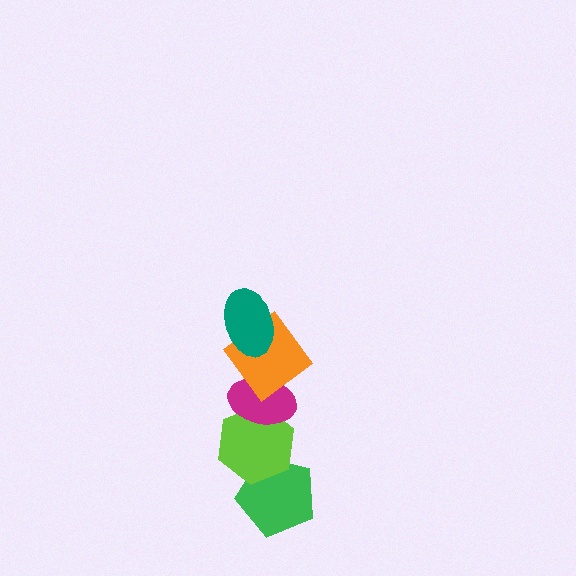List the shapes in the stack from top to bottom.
From top to bottom: the teal ellipse, the orange diamond, the magenta ellipse, the lime hexagon, the green pentagon.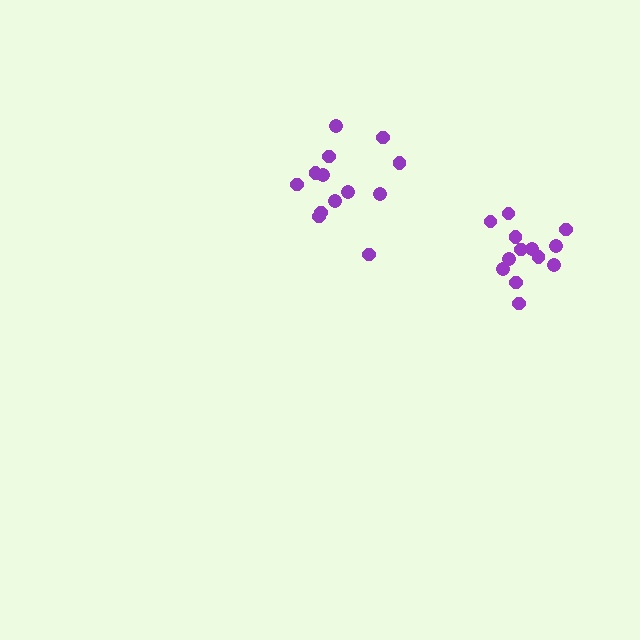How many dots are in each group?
Group 1: 13 dots, Group 2: 13 dots (26 total).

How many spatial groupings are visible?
There are 2 spatial groupings.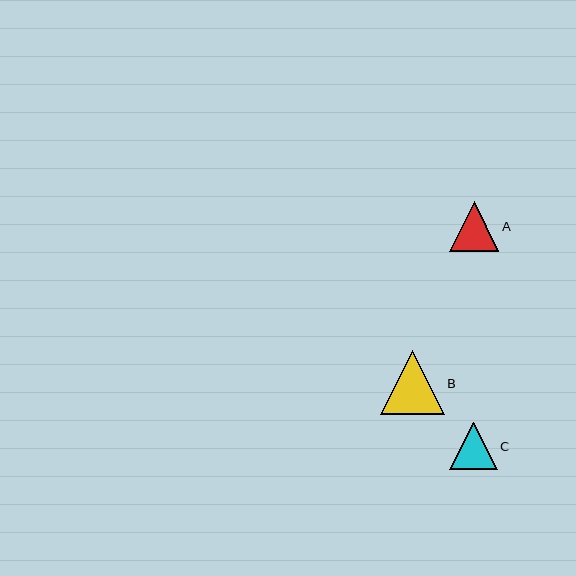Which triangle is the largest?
Triangle B is the largest with a size of approximately 64 pixels.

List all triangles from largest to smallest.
From largest to smallest: B, A, C.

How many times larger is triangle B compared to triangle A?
Triangle B is approximately 1.3 times the size of triangle A.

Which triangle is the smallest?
Triangle C is the smallest with a size of approximately 47 pixels.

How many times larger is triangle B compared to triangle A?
Triangle B is approximately 1.3 times the size of triangle A.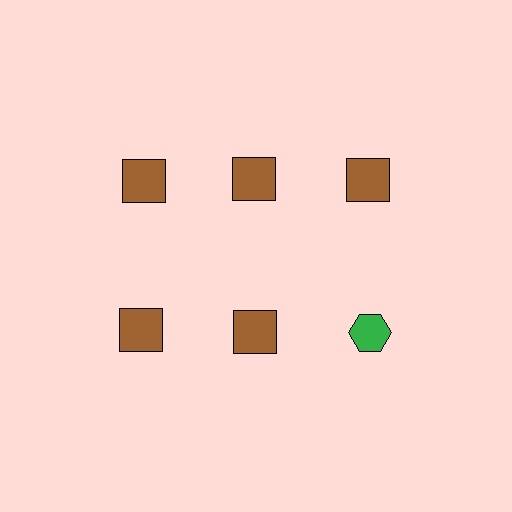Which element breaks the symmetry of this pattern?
The green hexagon in the second row, center column breaks the symmetry. All other shapes are brown squares.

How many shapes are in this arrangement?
There are 6 shapes arranged in a grid pattern.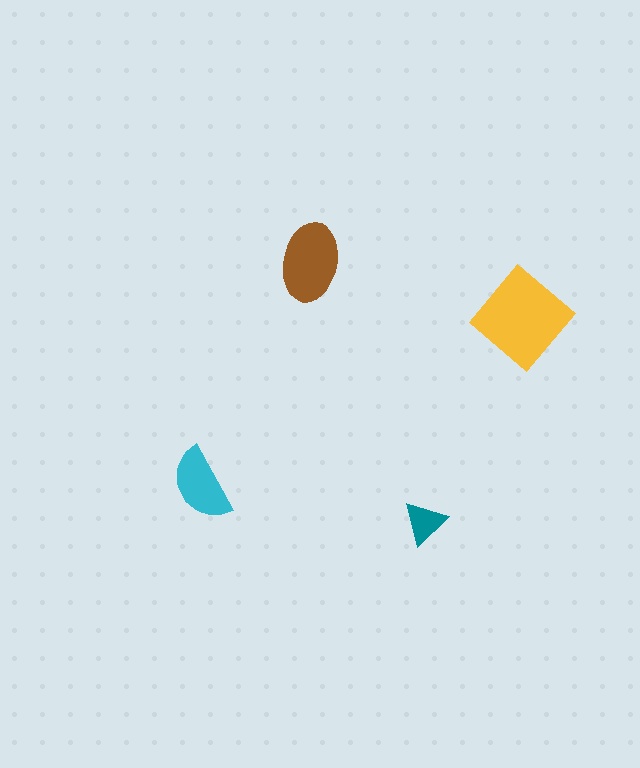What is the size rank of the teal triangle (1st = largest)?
4th.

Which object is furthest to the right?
The yellow diamond is rightmost.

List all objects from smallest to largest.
The teal triangle, the cyan semicircle, the brown ellipse, the yellow diamond.